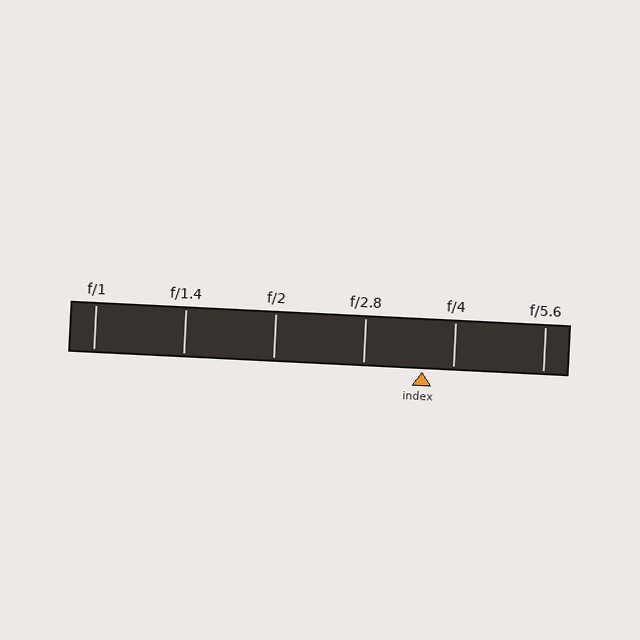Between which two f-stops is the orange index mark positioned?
The index mark is between f/2.8 and f/4.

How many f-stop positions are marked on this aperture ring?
There are 6 f-stop positions marked.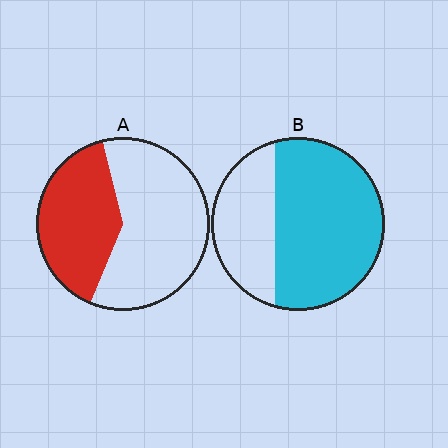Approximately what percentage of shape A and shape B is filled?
A is approximately 40% and B is approximately 65%.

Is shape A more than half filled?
No.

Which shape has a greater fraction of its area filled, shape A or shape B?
Shape B.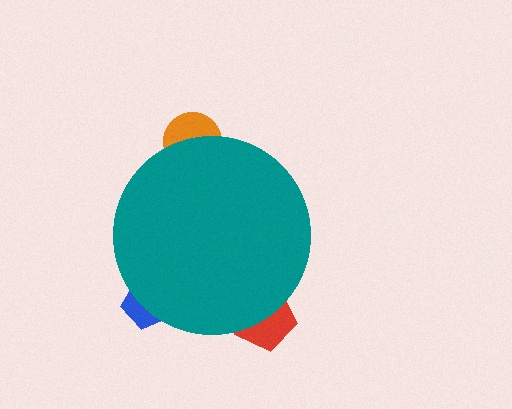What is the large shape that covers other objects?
A teal circle.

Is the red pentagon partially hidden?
Yes, the red pentagon is partially hidden behind the teal circle.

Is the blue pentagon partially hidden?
Yes, the blue pentagon is partially hidden behind the teal circle.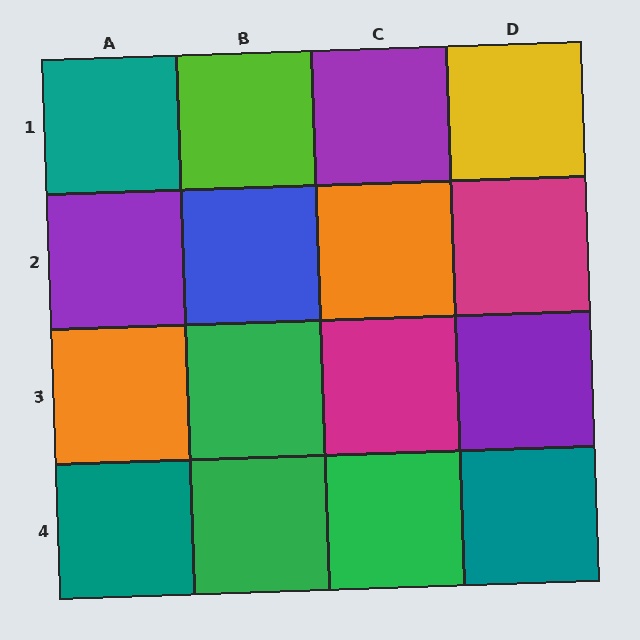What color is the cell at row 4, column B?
Green.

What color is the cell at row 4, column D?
Teal.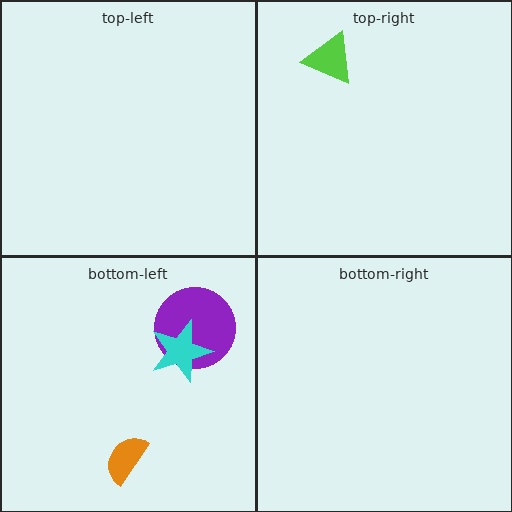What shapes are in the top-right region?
The lime triangle.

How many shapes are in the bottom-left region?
3.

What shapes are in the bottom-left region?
The purple circle, the orange semicircle, the cyan star.